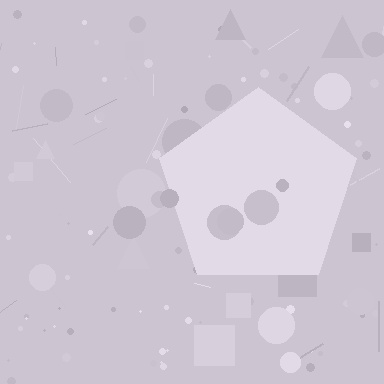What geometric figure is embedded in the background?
A pentagon is embedded in the background.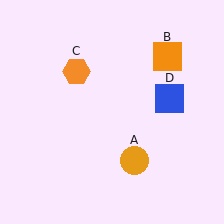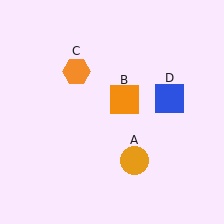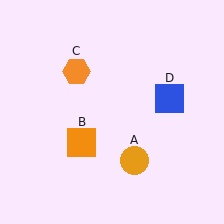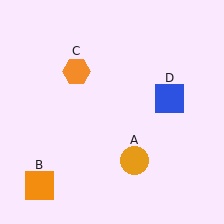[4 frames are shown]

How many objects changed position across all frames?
1 object changed position: orange square (object B).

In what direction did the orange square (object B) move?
The orange square (object B) moved down and to the left.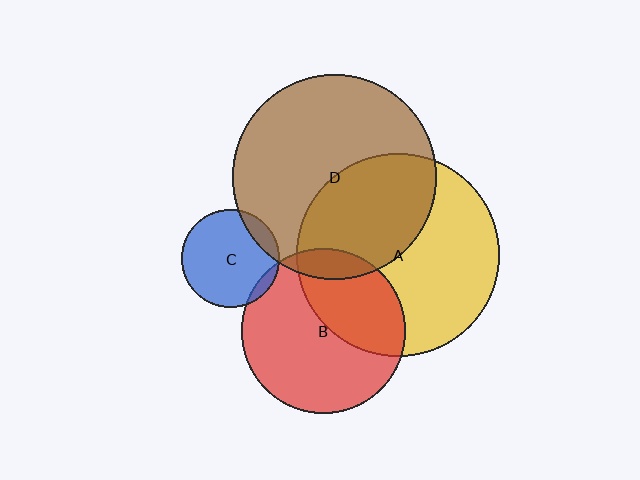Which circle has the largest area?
Circle D (brown).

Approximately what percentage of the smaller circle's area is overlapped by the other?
Approximately 5%.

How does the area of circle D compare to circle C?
Approximately 4.4 times.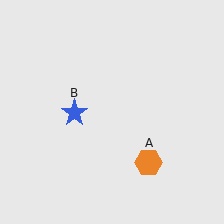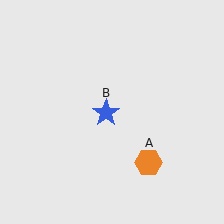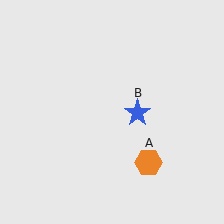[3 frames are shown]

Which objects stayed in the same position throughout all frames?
Orange hexagon (object A) remained stationary.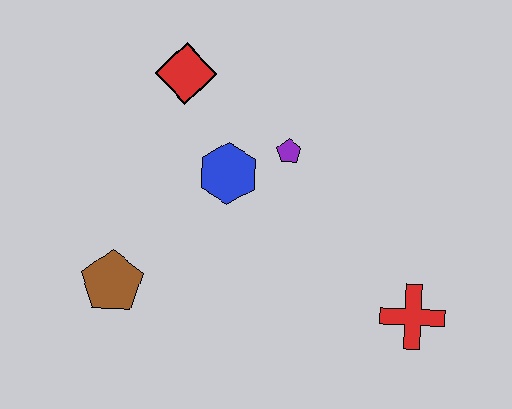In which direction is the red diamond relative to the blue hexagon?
The red diamond is above the blue hexagon.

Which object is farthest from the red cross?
The red diamond is farthest from the red cross.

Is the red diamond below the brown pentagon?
No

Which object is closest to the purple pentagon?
The blue hexagon is closest to the purple pentagon.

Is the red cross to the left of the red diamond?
No